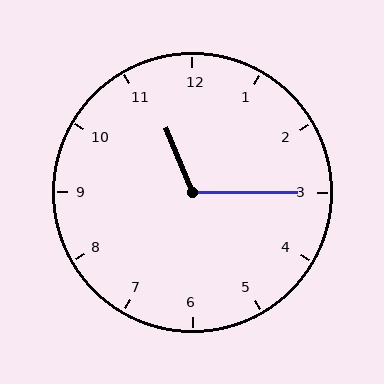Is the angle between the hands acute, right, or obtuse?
It is obtuse.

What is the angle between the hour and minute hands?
Approximately 112 degrees.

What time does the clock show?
11:15.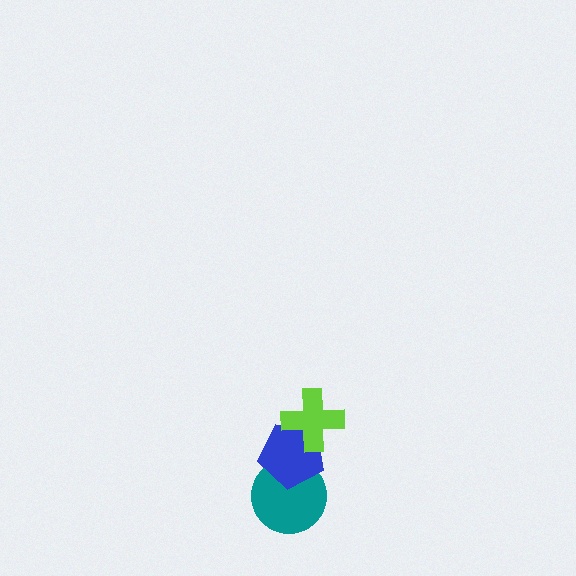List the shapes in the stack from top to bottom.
From top to bottom: the lime cross, the blue pentagon, the teal circle.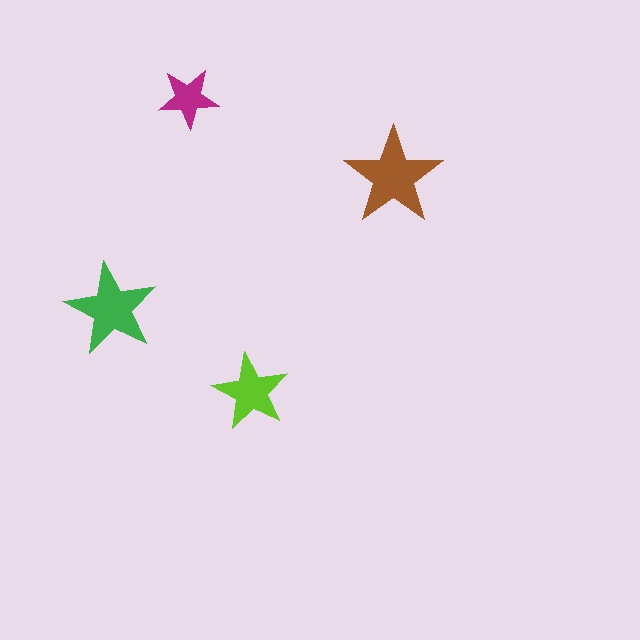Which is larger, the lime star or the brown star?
The brown one.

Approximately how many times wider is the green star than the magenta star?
About 1.5 times wider.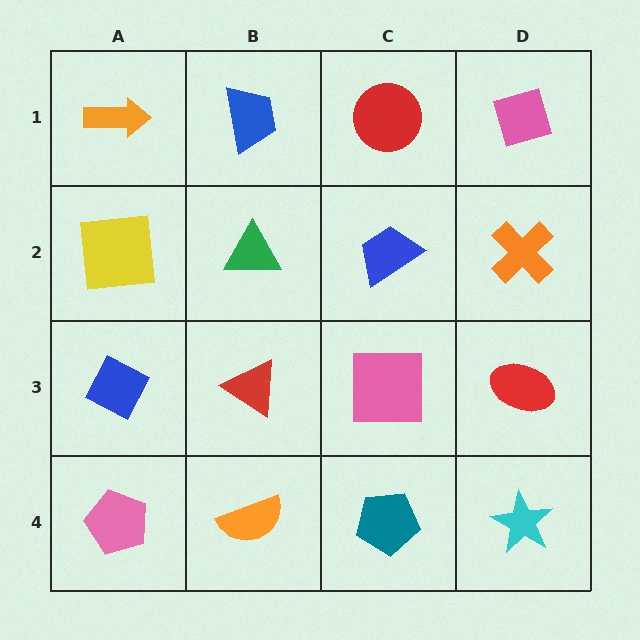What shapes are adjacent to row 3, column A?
A yellow square (row 2, column A), a pink pentagon (row 4, column A), a red triangle (row 3, column B).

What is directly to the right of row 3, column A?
A red triangle.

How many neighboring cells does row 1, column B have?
3.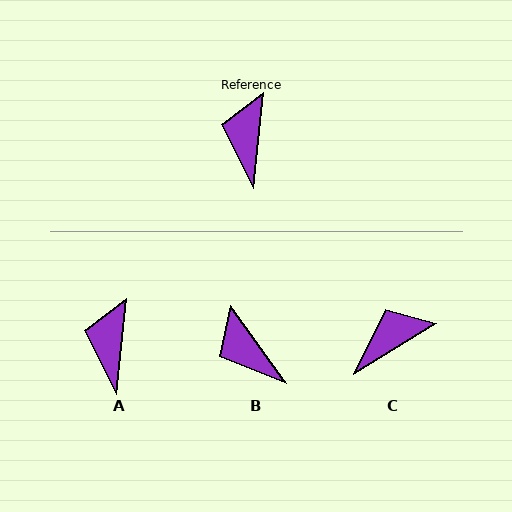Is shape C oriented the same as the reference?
No, it is off by about 53 degrees.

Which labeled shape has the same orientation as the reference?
A.